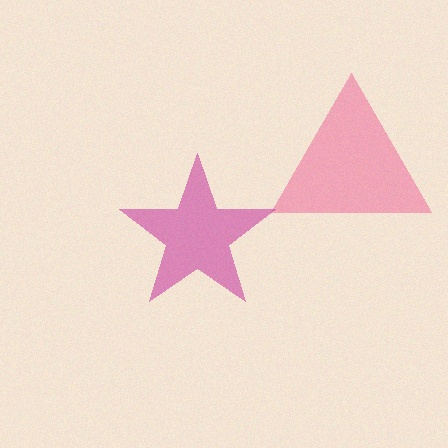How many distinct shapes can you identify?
There are 2 distinct shapes: a pink triangle, a magenta star.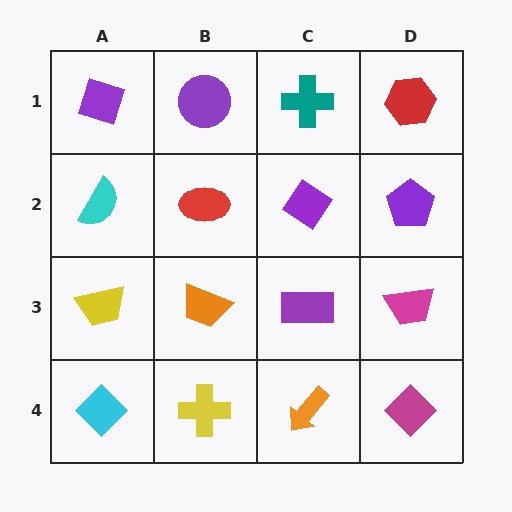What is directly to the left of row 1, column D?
A teal cross.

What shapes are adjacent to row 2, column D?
A red hexagon (row 1, column D), a magenta trapezoid (row 3, column D), a purple diamond (row 2, column C).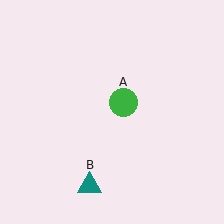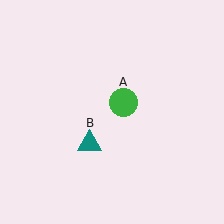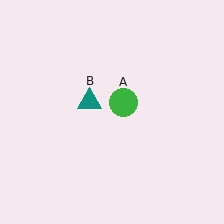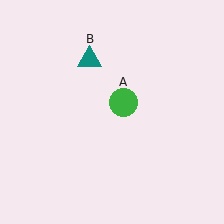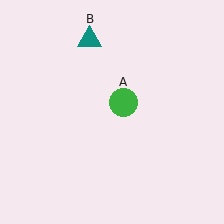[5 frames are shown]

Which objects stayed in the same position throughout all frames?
Green circle (object A) remained stationary.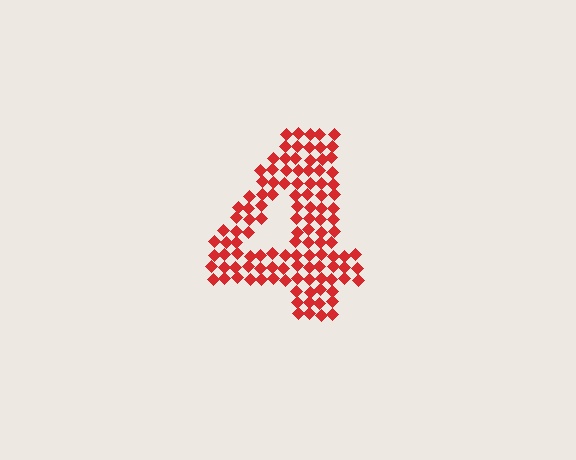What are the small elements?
The small elements are diamonds.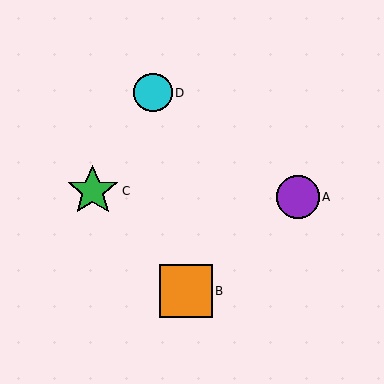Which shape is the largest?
The orange square (labeled B) is the largest.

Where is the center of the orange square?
The center of the orange square is at (186, 291).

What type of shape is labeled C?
Shape C is a green star.